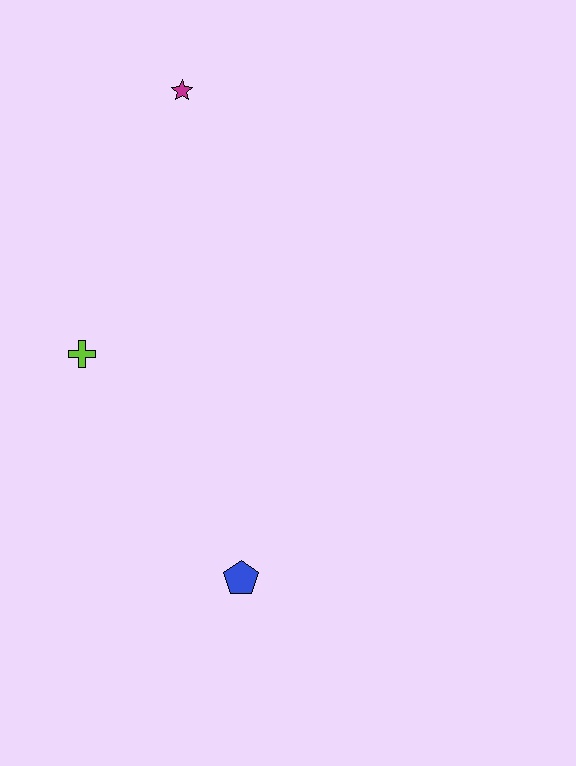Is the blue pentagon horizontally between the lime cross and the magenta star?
No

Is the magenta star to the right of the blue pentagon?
No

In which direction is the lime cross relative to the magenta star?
The lime cross is below the magenta star.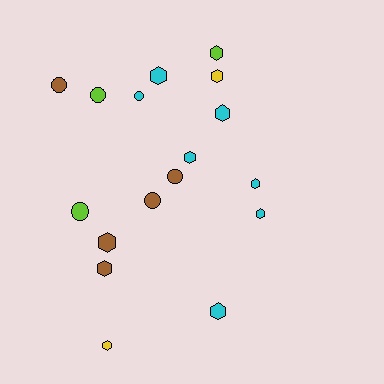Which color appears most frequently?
Cyan, with 7 objects.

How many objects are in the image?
There are 17 objects.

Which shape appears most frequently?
Hexagon, with 11 objects.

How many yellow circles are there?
There are no yellow circles.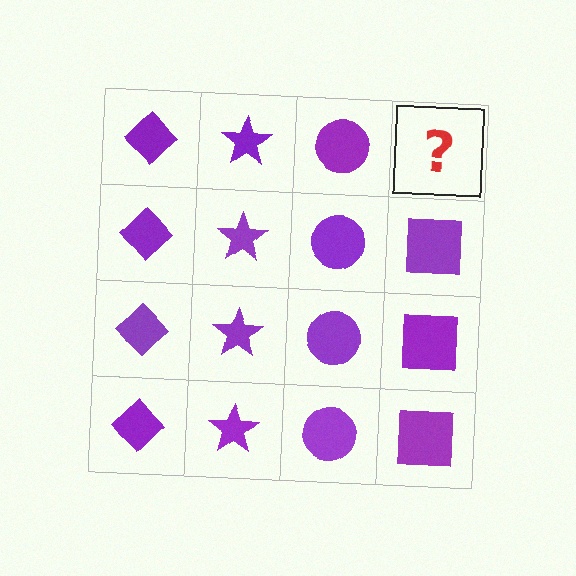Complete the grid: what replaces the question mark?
The question mark should be replaced with a purple square.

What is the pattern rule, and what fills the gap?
The rule is that each column has a consistent shape. The gap should be filled with a purple square.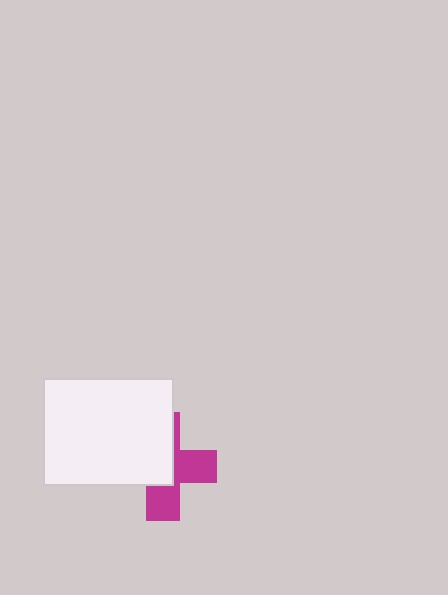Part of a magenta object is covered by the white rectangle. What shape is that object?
It is a cross.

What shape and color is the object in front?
The object in front is a white rectangle.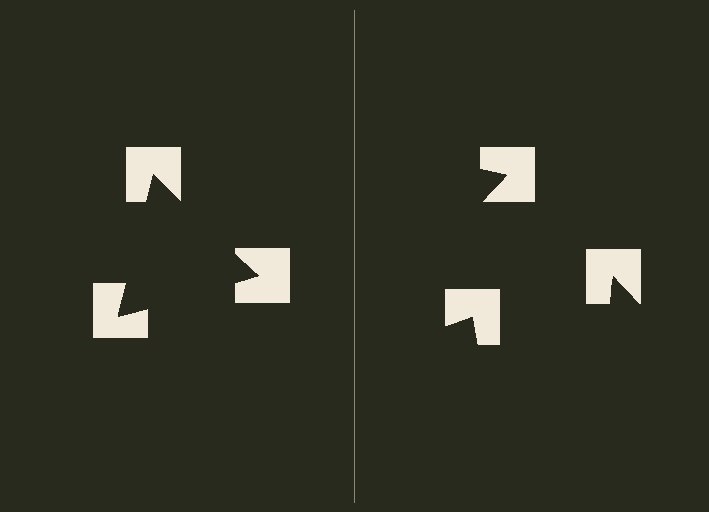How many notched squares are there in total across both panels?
6 — 3 on each side.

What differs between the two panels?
The notched squares are positioned identically on both sides; only the wedge orientations differ. On the left they align to a triangle; on the right they are misaligned.